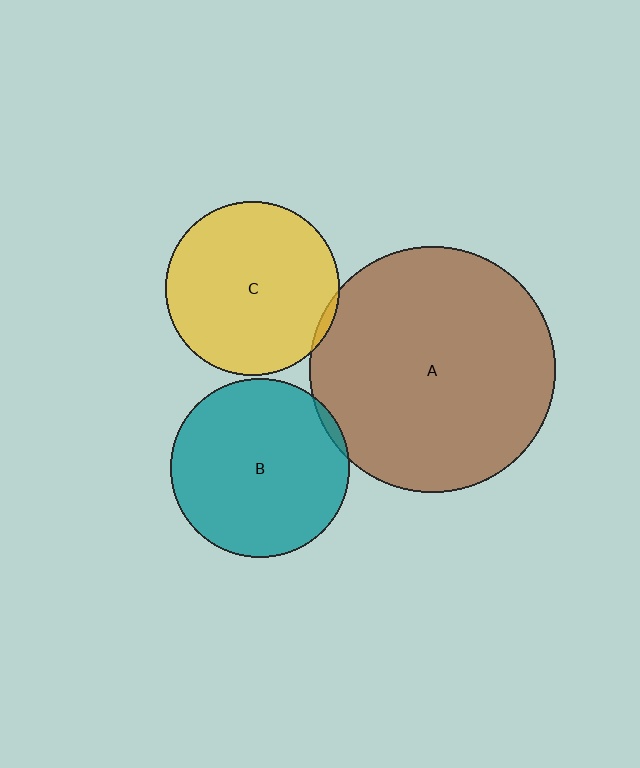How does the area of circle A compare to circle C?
Approximately 2.0 times.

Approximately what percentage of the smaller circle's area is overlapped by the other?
Approximately 5%.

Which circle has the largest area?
Circle A (brown).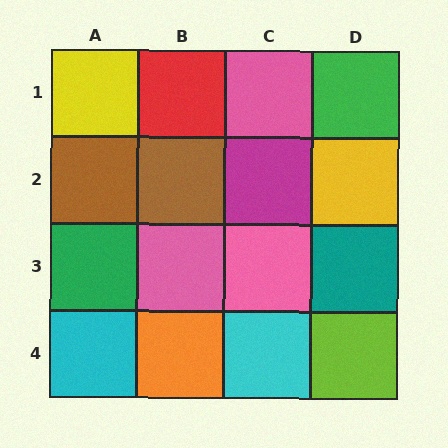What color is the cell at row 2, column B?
Brown.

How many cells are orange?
1 cell is orange.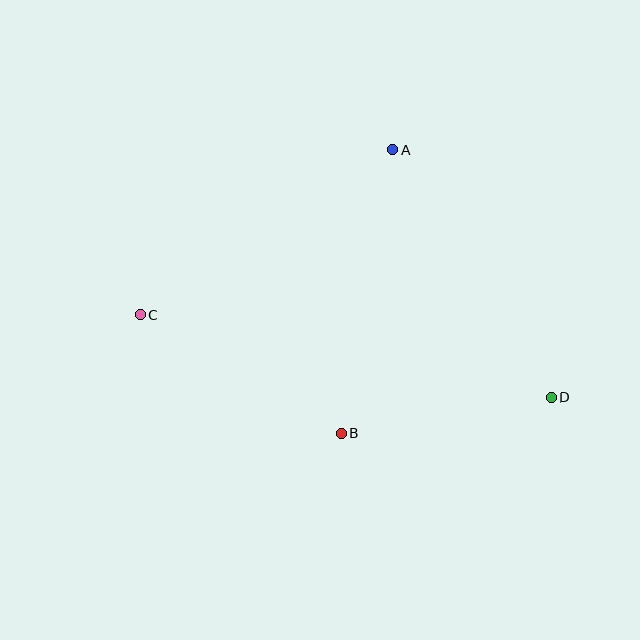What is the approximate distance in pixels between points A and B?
The distance between A and B is approximately 288 pixels.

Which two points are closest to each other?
Points B and D are closest to each other.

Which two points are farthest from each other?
Points C and D are farthest from each other.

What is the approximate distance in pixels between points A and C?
The distance between A and C is approximately 301 pixels.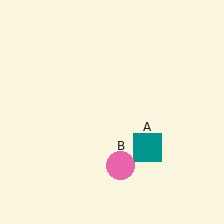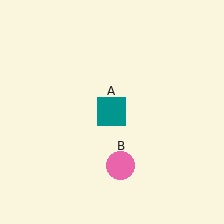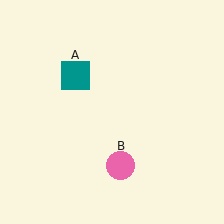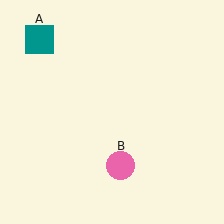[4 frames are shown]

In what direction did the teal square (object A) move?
The teal square (object A) moved up and to the left.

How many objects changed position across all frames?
1 object changed position: teal square (object A).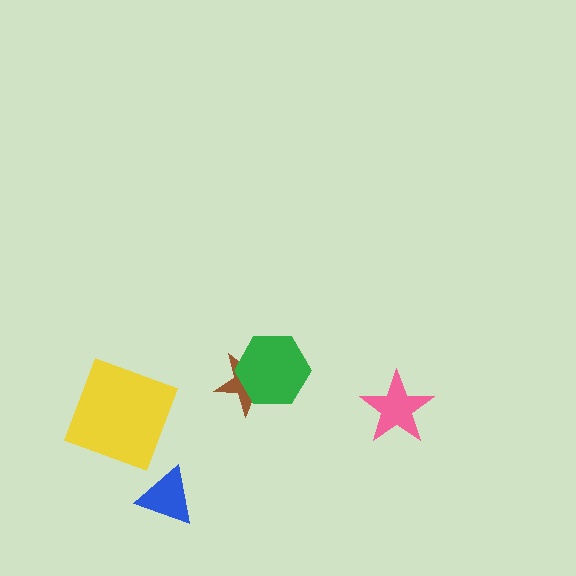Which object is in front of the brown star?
The green hexagon is in front of the brown star.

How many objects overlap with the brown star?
1 object overlaps with the brown star.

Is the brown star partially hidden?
Yes, it is partially covered by another shape.